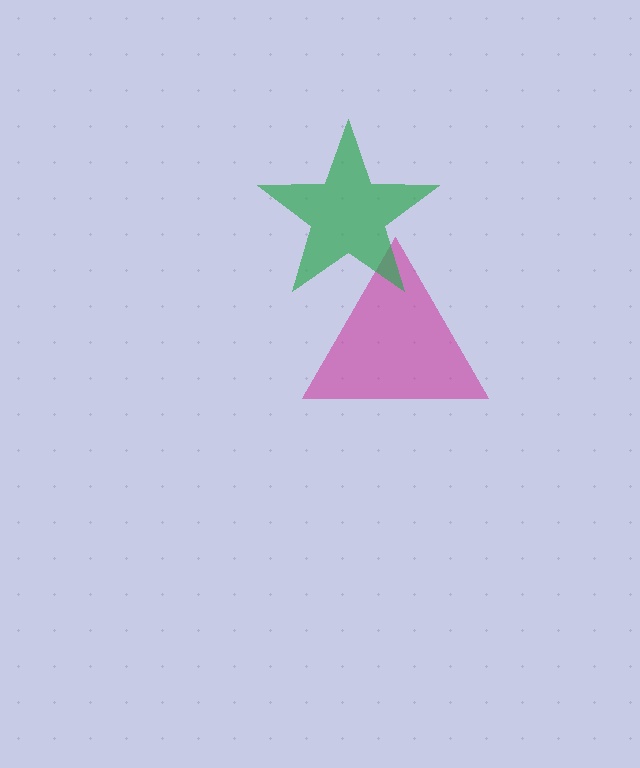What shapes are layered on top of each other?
The layered shapes are: a magenta triangle, a green star.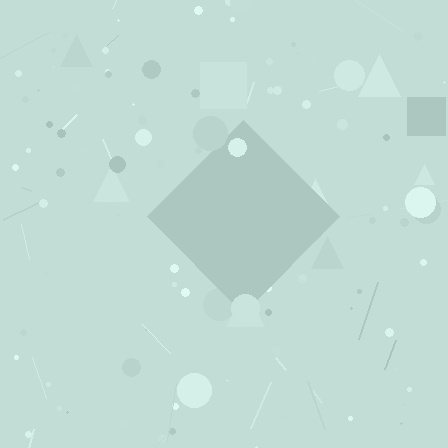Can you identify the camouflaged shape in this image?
The camouflaged shape is a diamond.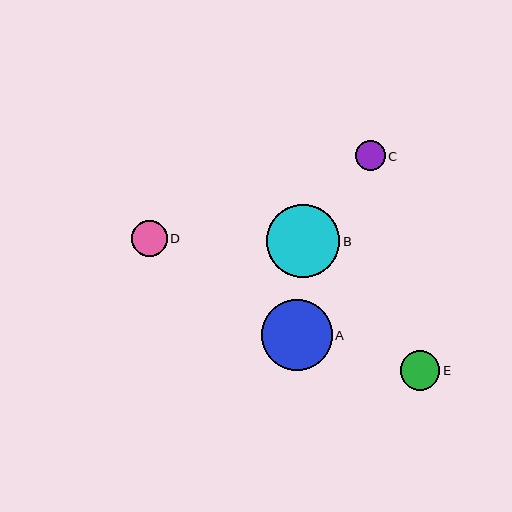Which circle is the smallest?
Circle C is the smallest with a size of approximately 30 pixels.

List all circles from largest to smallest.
From largest to smallest: B, A, E, D, C.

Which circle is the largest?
Circle B is the largest with a size of approximately 73 pixels.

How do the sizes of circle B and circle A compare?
Circle B and circle A are approximately the same size.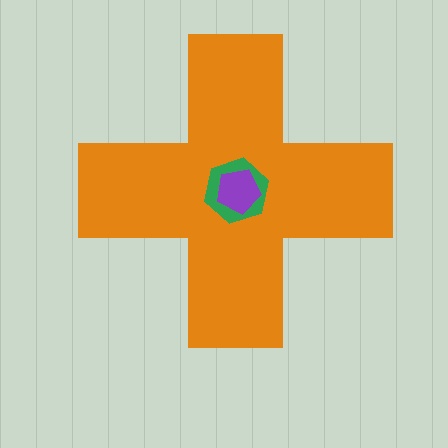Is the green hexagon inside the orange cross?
Yes.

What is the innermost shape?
The purple pentagon.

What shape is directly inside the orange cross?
The green hexagon.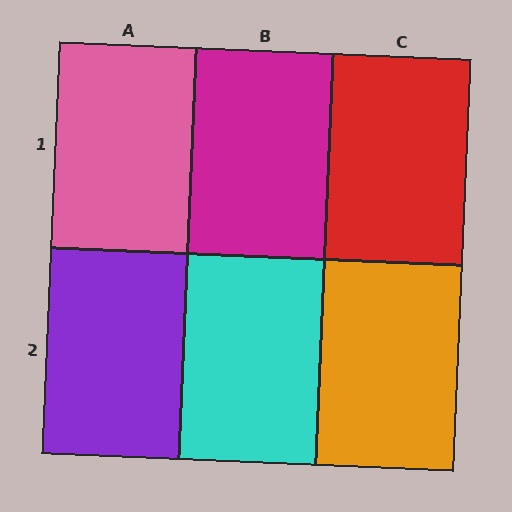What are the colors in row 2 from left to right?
Purple, cyan, orange.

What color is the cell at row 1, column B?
Magenta.